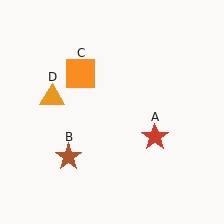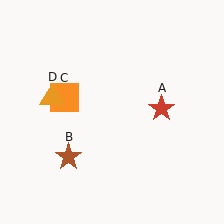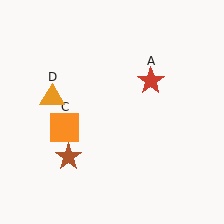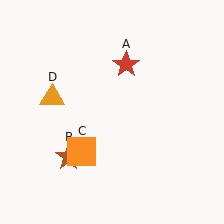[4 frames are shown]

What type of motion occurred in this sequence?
The red star (object A), orange square (object C) rotated counterclockwise around the center of the scene.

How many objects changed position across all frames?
2 objects changed position: red star (object A), orange square (object C).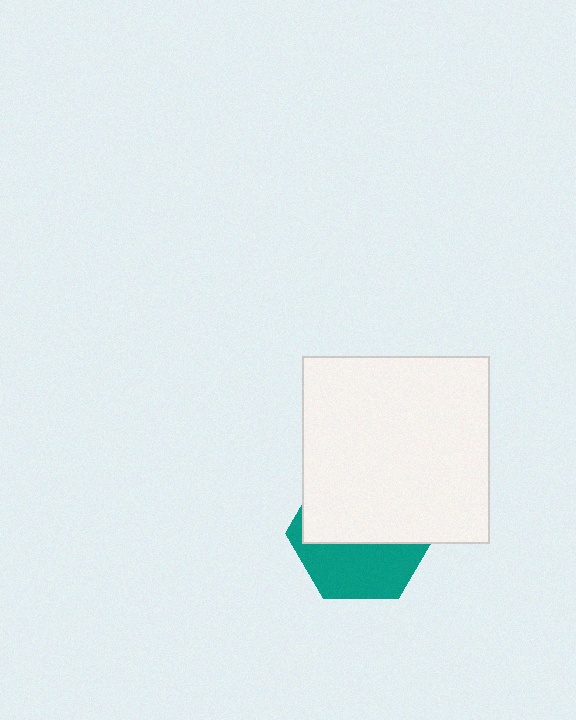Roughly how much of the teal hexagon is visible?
A small part of it is visible (roughly 43%).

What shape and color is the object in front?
The object in front is a white square.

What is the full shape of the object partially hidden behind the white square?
The partially hidden object is a teal hexagon.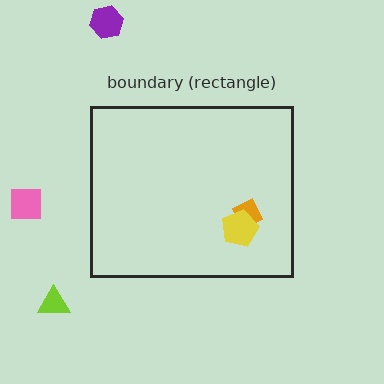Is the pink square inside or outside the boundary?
Outside.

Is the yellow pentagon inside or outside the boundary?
Inside.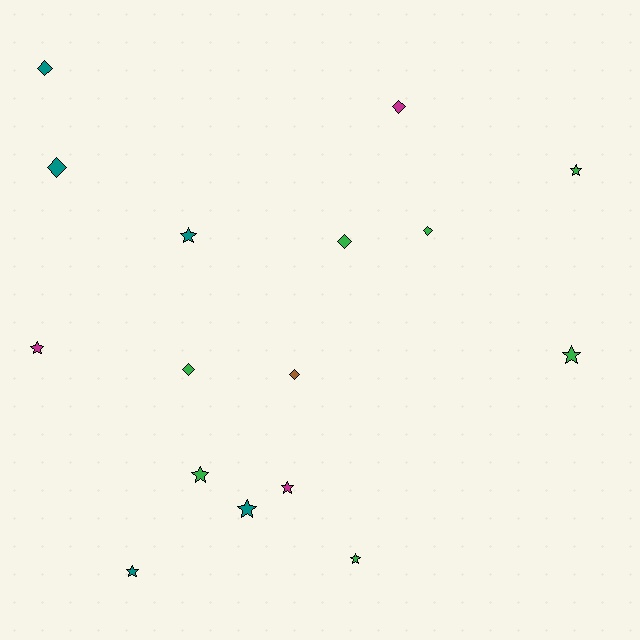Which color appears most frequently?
Green, with 7 objects.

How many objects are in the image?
There are 16 objects.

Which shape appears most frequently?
Star, with 9 objects.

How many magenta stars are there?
There are 2 magenta stars.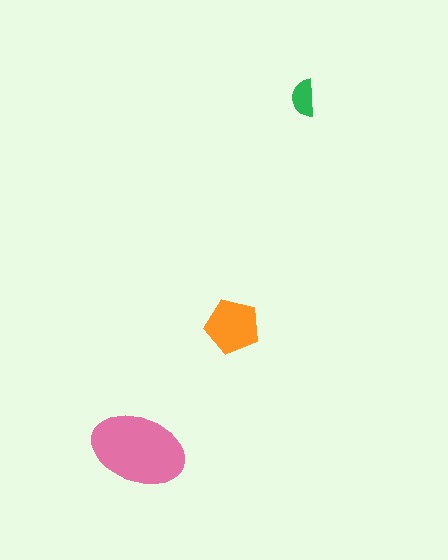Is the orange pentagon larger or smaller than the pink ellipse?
Smaller.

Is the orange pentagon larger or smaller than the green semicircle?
Larger.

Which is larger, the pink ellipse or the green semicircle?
The pink ellipse.